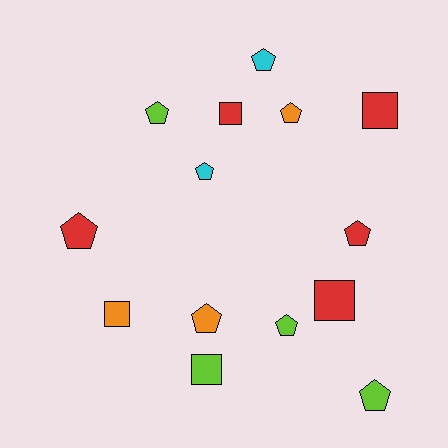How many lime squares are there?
There is 1 lime square.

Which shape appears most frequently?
Pentagon, with 9 objects.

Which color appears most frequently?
Red, with 5 objects.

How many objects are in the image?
There are 14 objects.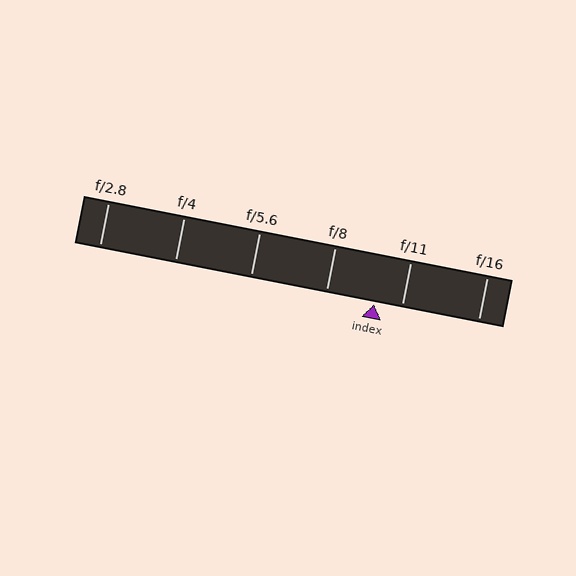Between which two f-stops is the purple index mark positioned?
The index mark is between f/8 and f/11.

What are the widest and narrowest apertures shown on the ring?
The widest aperture shown is f/2.8 and the narrowest is f/16.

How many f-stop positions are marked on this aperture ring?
There are 6 f-stop positions marked.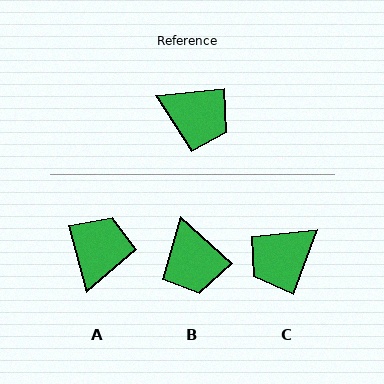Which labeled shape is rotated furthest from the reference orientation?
C, about 117 degrees away.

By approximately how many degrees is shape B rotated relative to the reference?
Approximately 49 degrees clockwise.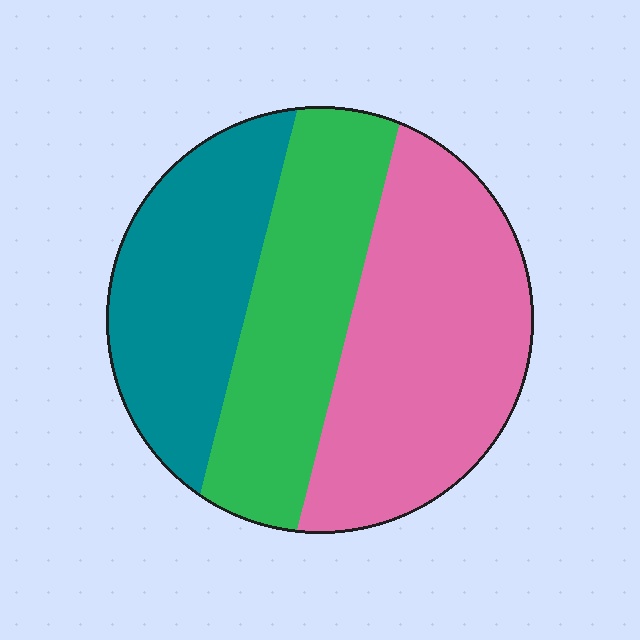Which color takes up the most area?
Pink, at roughly 40%.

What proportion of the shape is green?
Green takes up about one third (1/3) of the shape.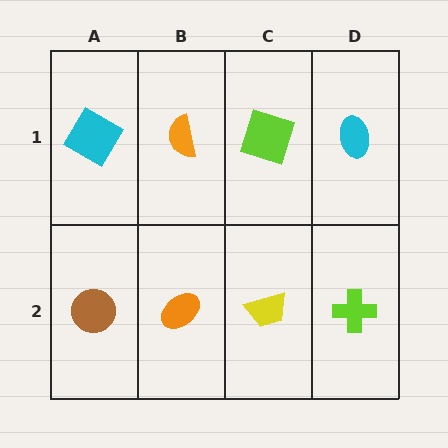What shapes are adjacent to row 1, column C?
A yellow trapezoid (row 2, column C), an orange semicircle (row 1, column B), a cyan ellipse (row 1, column D).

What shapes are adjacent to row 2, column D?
A cyan ellipse (row 1, column D), a yellow trapezoid (row 2, column C).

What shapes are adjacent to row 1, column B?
An orange ellipse (row 2, column B), a cyan diamond (row 1, column A), a lime square (row 1, column C).